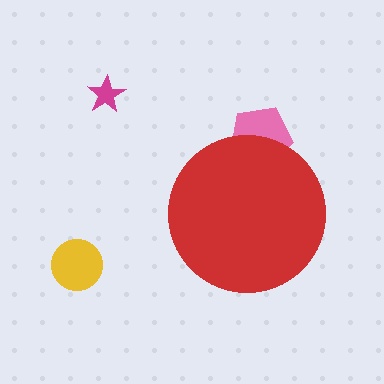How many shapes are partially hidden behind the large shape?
1 shape is partially hidden.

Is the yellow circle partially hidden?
No, the yellow circle is fully visible.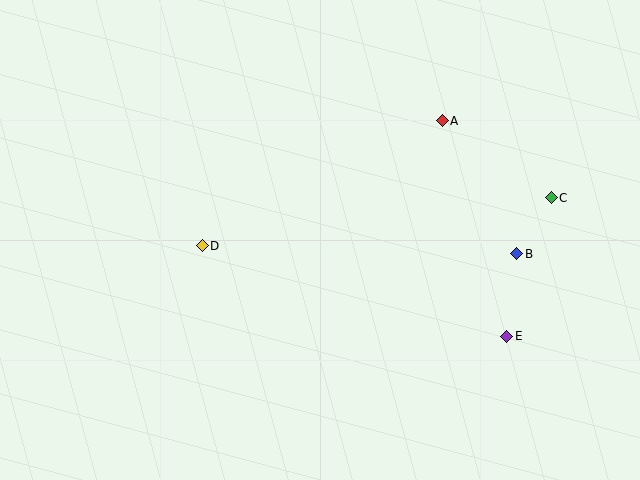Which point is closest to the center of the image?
Point D at (202, 246) is closest to the center.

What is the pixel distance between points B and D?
The distance between B and D is 314 pixels.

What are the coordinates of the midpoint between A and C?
The midpoint between A and C is at (497, 159).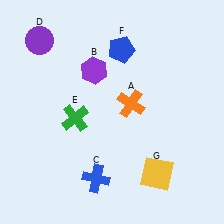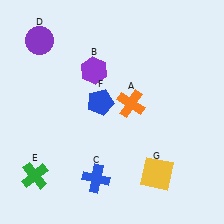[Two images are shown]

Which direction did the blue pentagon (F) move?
The blue pentagon (F) moved down.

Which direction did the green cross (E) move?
The green cross (E) moved down.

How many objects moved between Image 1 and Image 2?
2 objects moved between the two images.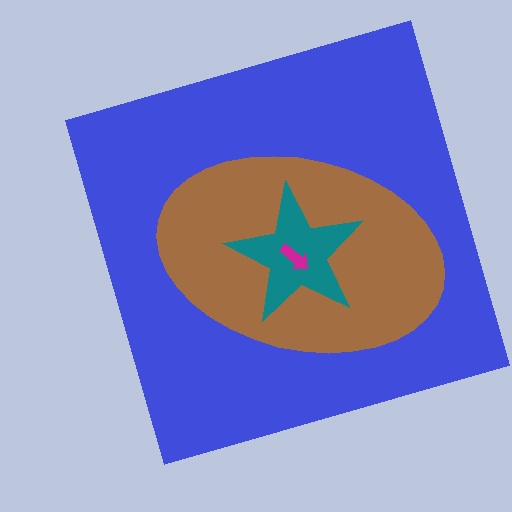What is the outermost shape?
The blue square.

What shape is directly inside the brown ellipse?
The teal star.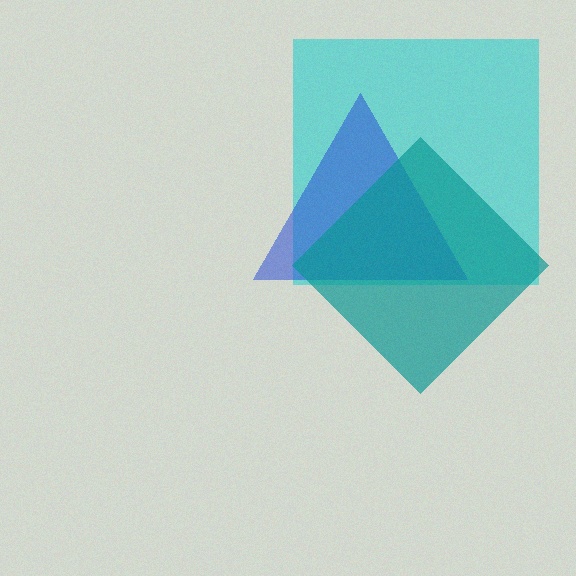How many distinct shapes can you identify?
There are 3 distinct shapes: a cyan square, a blue triangle, a teal diamond.